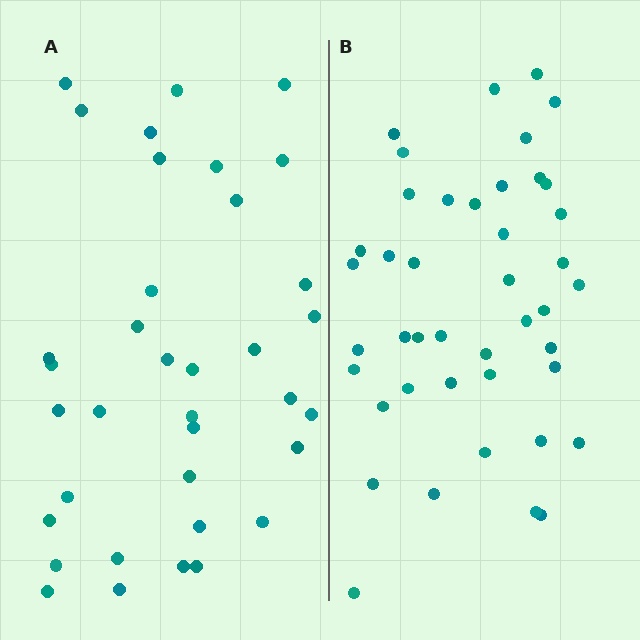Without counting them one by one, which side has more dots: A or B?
Region B (the right region) has more dots.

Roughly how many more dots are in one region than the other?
Region B has roughly 8 or so more dots than region A.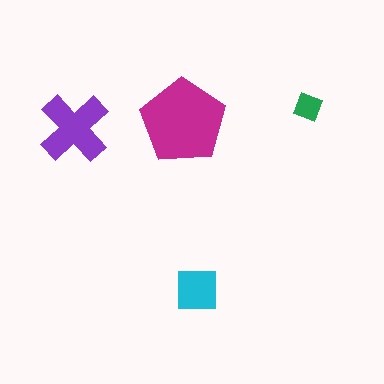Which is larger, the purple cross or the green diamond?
The purple cross.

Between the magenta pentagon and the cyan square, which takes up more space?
The magenta pentagon.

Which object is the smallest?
The green diamond.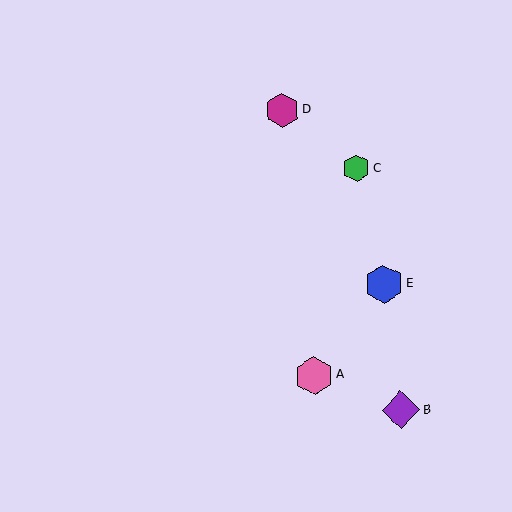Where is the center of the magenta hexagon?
The center of the magenta hexagon is at (282, 110).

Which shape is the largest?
The blue hexagon (labeled E) is the largest.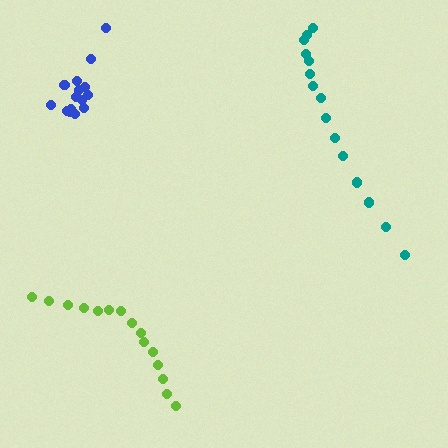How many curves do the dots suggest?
There are 3 distinct paths.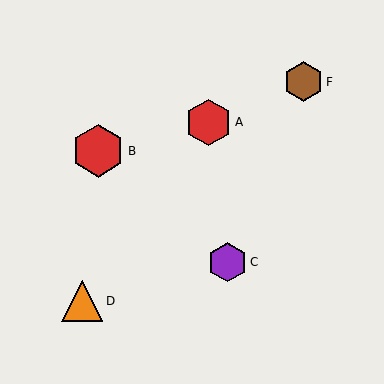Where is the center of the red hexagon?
The center of the red hexagon is at (98, 151).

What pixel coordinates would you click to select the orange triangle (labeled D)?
Click at (82, 301) to select the orange triangle D.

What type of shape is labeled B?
Shape B is a red hexagon.